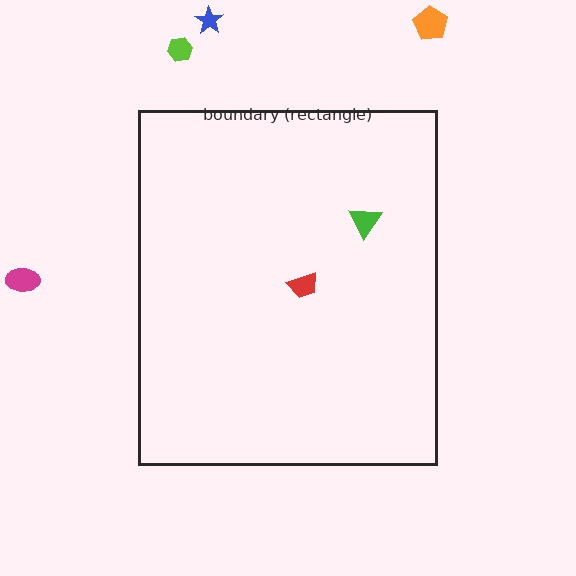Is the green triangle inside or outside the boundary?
Inside.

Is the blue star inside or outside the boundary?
Outside.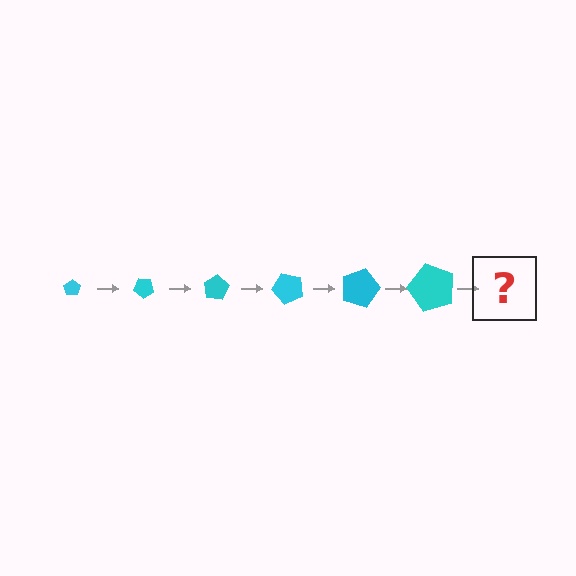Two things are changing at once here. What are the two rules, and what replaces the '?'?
The two rules are that the pentagon grows larger each step and it rotates 40 degrees each step. The '?' should be a pentagon, larger than the previous one and rotated 240 degrees from the start.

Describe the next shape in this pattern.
It should be a pentagon, larger than the previous one and rotated 240 degrees from the start.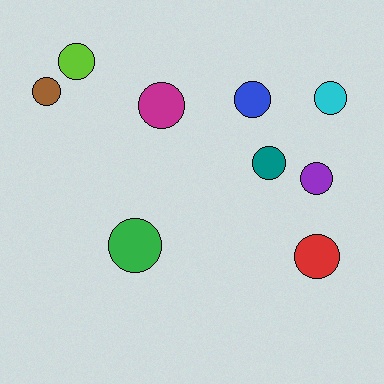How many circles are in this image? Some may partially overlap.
There are 9 circles.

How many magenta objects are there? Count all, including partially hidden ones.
There is 1 magenta object.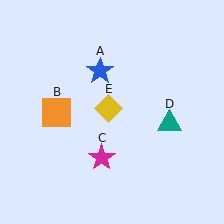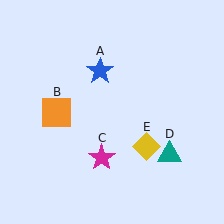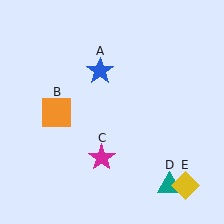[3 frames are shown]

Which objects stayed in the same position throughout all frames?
Blue star (object A) and orange square (object B) and magenta star (object C) remained stationary.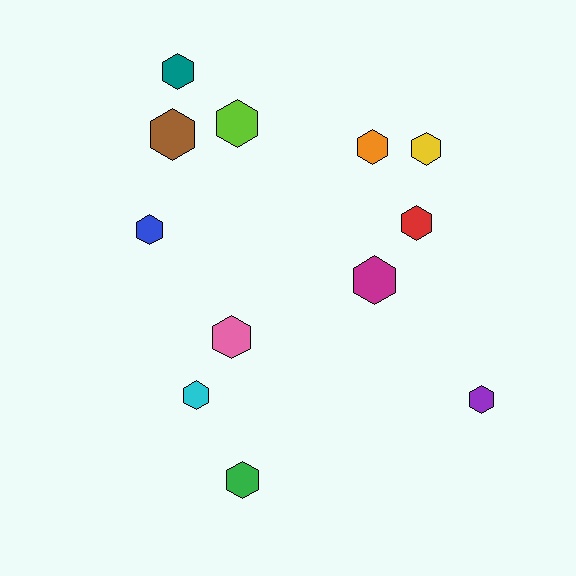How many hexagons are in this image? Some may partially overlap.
There are 12 hexagons.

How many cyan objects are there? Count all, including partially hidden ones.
There is 1 cyan object.